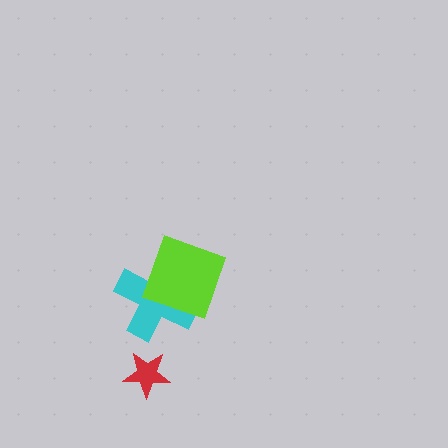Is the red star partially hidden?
No, no other shape covers it.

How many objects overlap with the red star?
0 objects overlap with the red star.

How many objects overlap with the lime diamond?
1 object overlaps with the lime diamond.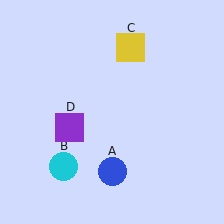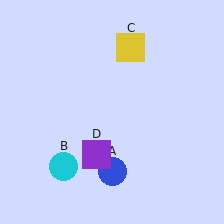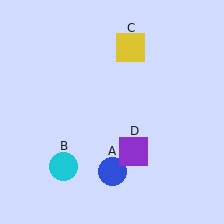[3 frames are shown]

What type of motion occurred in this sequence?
The purple square (object D) rotated counterclockwise around the center of the scene.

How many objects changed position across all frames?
1 object changed position: purple square (object D).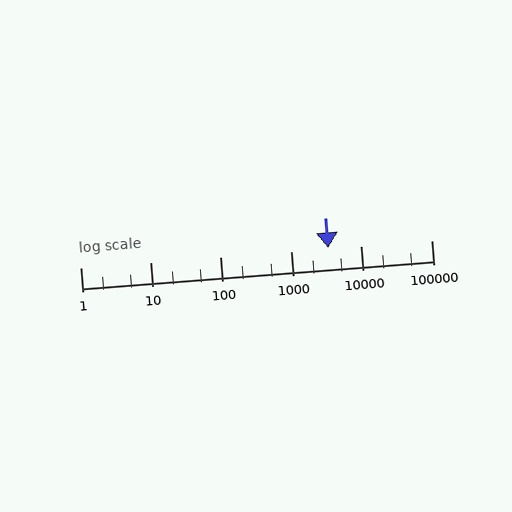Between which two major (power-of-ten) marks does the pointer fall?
The pointer is between 1000 and 10000.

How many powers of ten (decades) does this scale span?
The scale spans 5 decades, from 1 to 100000.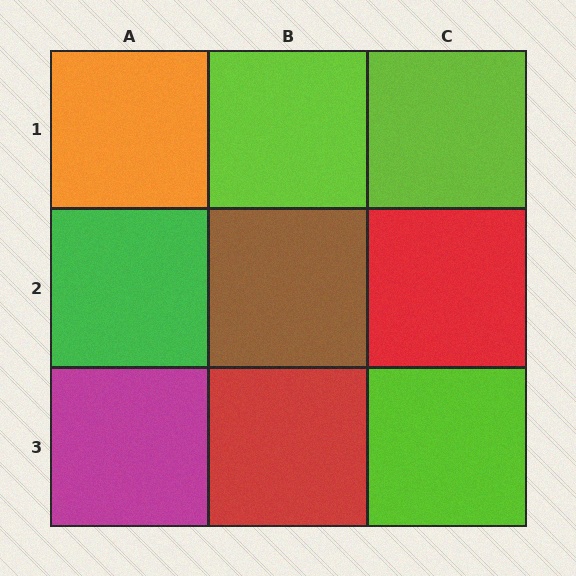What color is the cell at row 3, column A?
Magenta.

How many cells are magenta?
1 cell is magenta.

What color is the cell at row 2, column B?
Brown.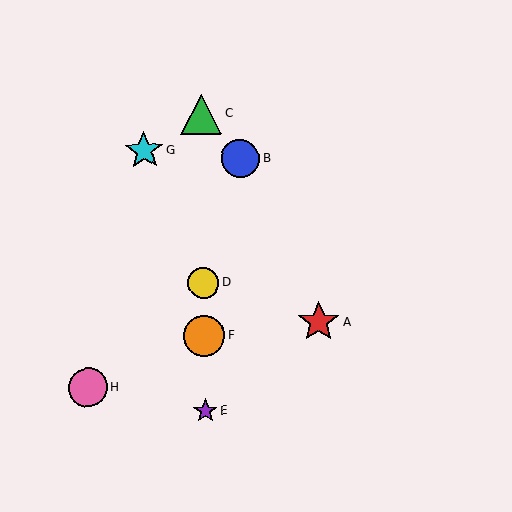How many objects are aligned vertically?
4 objects (C, D, E, F) are aligned vertically.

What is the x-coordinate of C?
Object C is at x≈201.